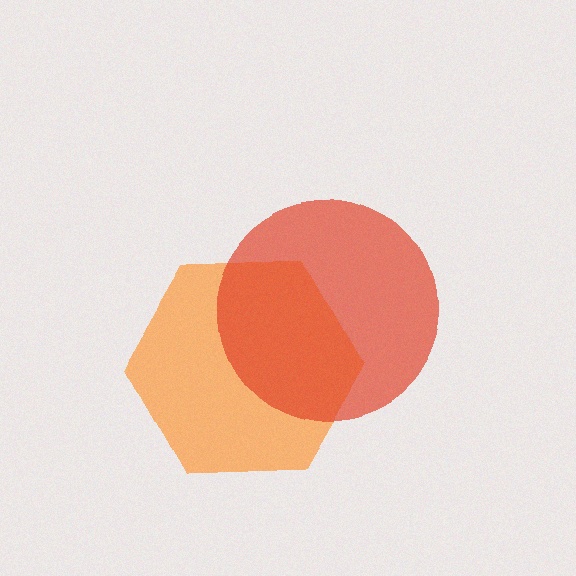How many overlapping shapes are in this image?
There are 2 overlapping shapes in the image.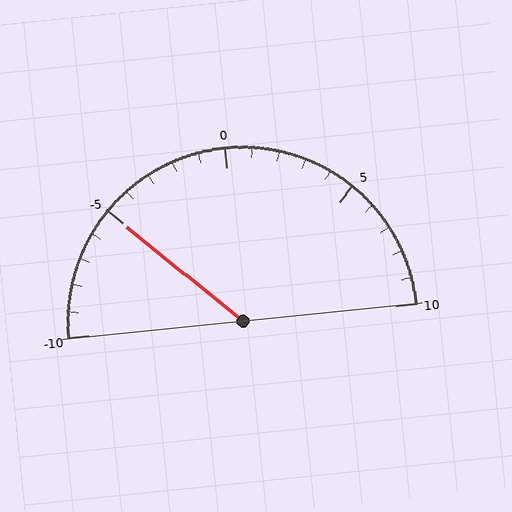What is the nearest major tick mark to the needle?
The nearest major tick mark is -5.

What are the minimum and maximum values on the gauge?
The gauge ranges from -10 to 10.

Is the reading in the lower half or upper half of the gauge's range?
The reading is in the lower half of the range (-10 to 10).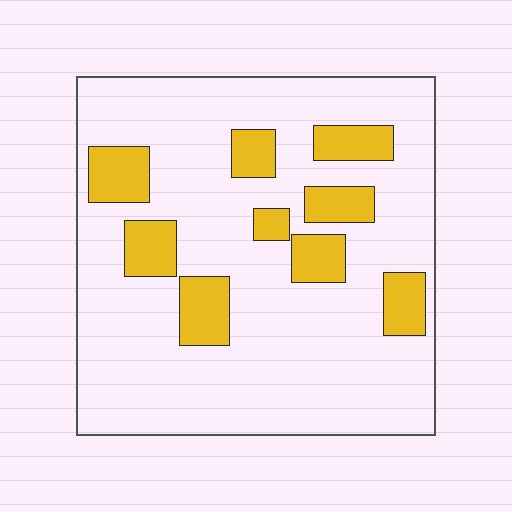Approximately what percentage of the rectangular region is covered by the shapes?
Approximately 20%.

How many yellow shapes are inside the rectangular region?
9.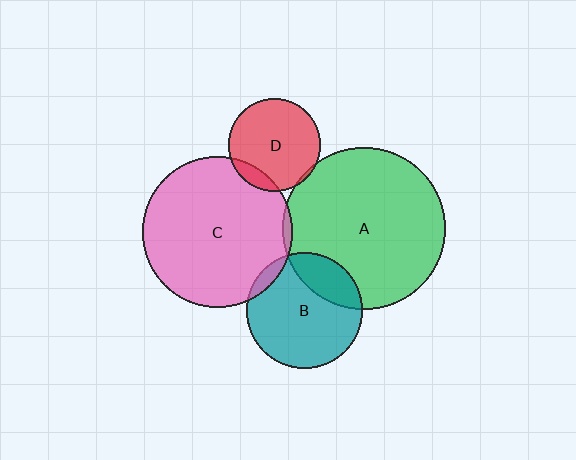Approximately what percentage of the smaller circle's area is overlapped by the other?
Approximately 10%.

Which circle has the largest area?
Circle A (green).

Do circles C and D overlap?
Yes.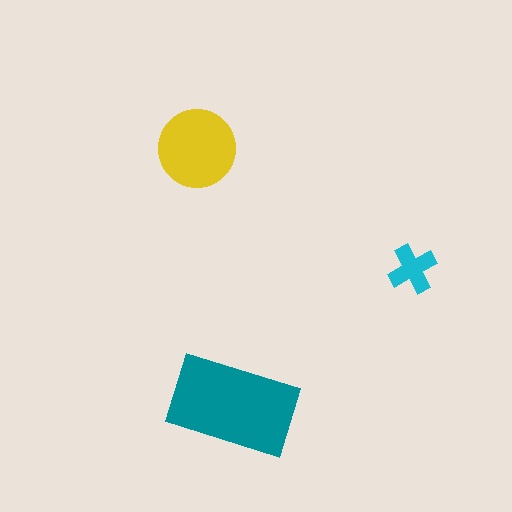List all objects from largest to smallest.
The teal rectangle, the yellow circle, the cyan cross.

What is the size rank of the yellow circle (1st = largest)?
2nd.